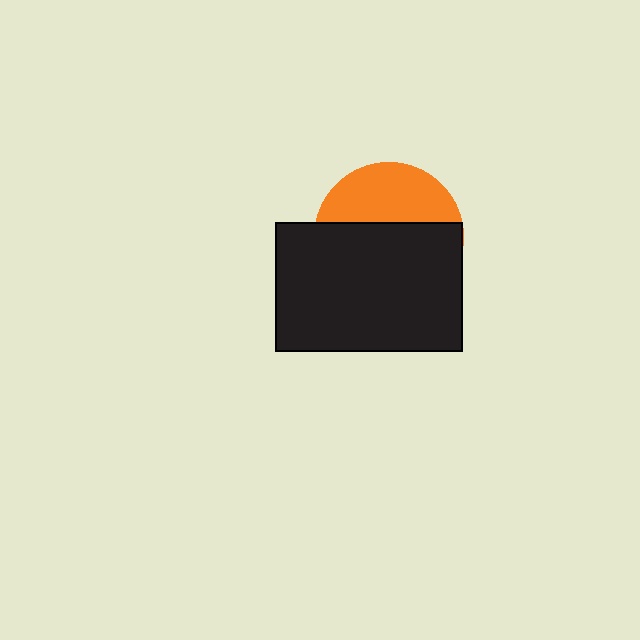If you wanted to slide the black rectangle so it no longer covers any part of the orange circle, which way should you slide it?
Slide it down — that is the most direct way to separate the two shapes.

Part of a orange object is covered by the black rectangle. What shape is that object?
It is a circle.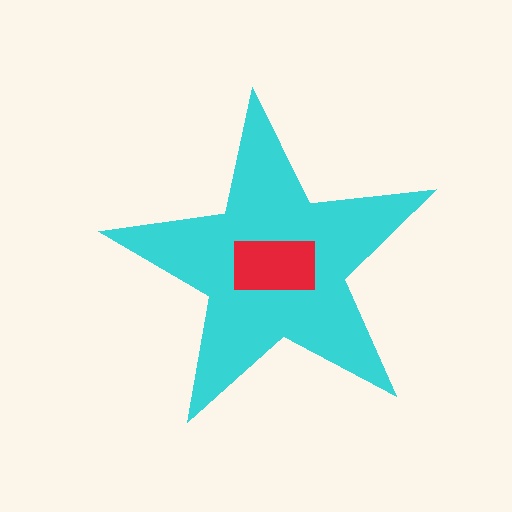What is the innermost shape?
The red rectangle.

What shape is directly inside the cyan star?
The red rectangle.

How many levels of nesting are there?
2.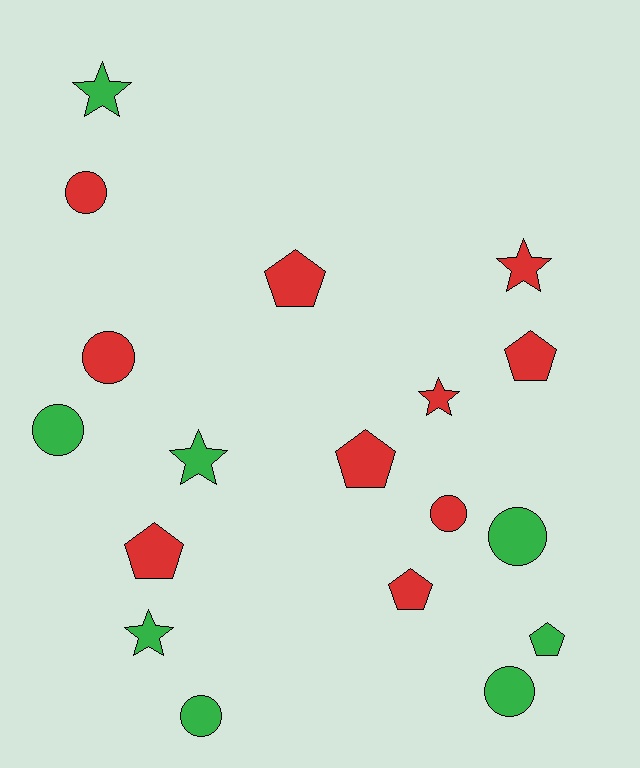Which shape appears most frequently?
Circle, with 7 objects.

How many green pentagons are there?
There is 1 green pentagon.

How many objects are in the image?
There are 18 objects.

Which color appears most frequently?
Red, with 10 objects.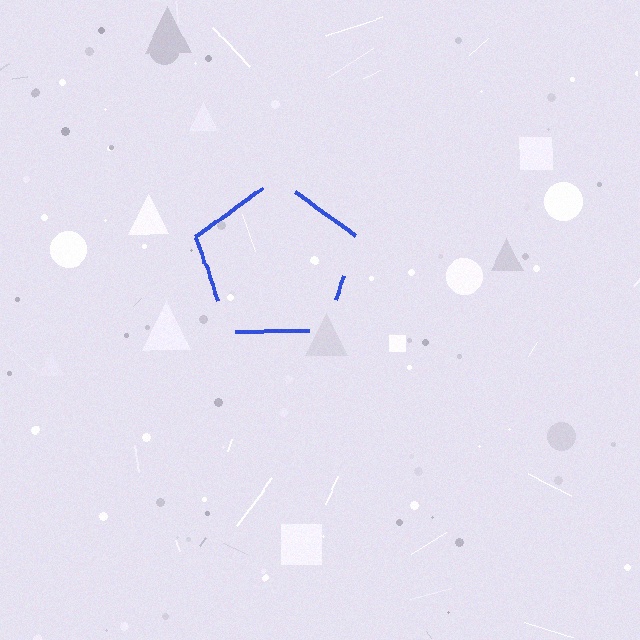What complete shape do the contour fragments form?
The contour fragments form a pentagon.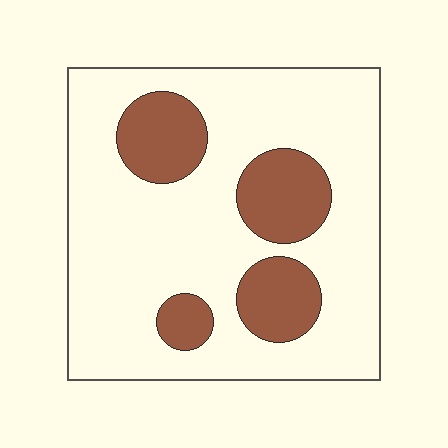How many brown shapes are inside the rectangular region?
4.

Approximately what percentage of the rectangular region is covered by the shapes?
Approximately 25%.